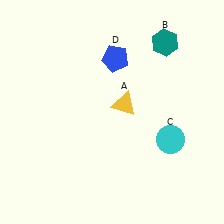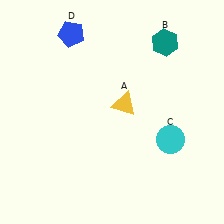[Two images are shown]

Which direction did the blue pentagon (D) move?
The blue pentagon (D) moved left.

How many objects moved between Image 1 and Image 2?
1 object moved between the two images.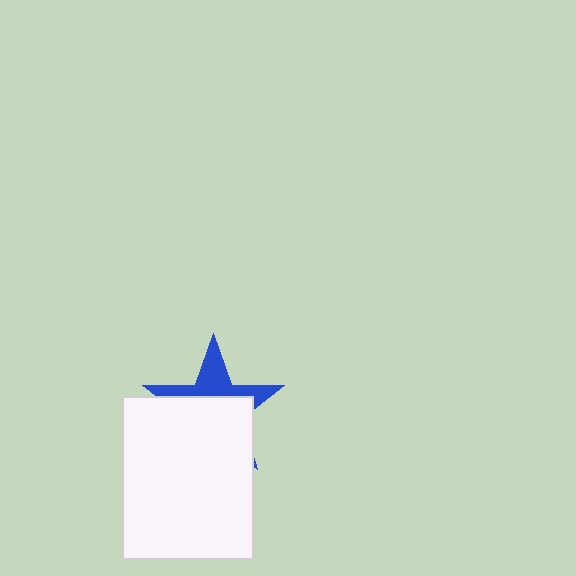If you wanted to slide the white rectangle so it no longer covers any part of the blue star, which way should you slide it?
Slide it down — that is the most direct way to separate the two shapes.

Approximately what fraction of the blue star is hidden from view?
Roughly 63% of the blue star is hidden behind the white rectangle.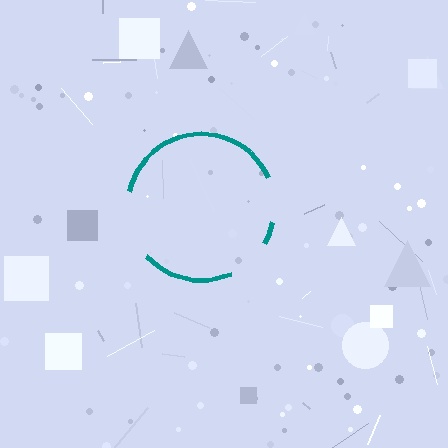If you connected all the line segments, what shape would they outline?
They would outline a circle.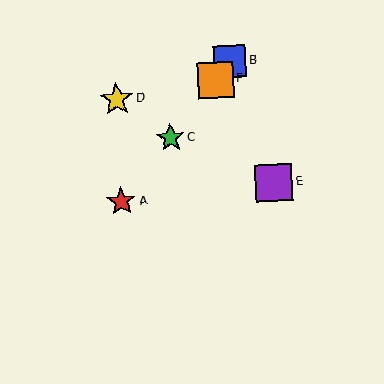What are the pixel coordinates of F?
Object F is at (215, 80).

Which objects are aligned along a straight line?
Objects A, B, C, F are aligned along a straight line.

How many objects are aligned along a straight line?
4 objects (A, B, C, F) are aligned along a straight line.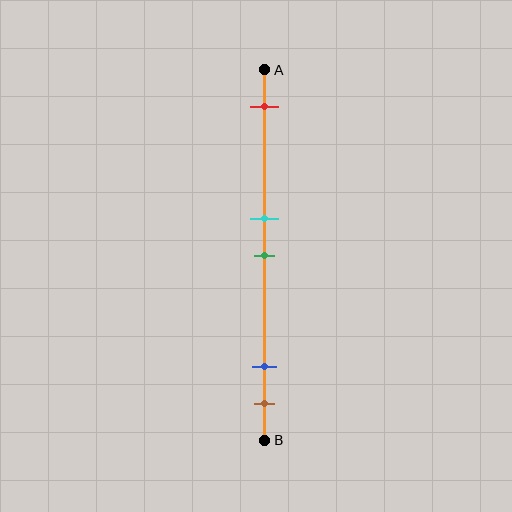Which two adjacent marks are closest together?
The cyan and green marks are the closest adjacent pair.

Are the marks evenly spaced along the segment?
No, the marks are not evenly spaced.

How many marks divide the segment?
There are 5 marks dividing the segment.